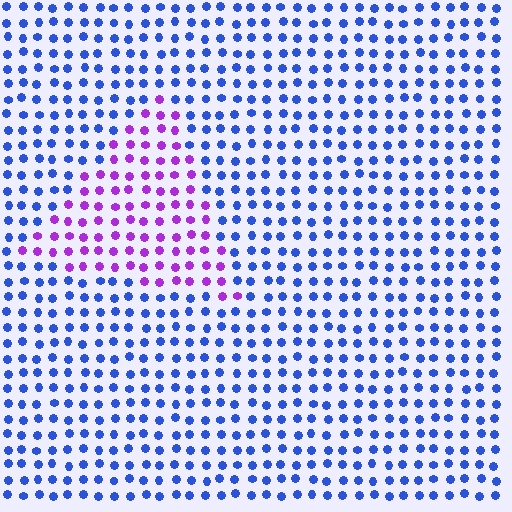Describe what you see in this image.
The image is filled with small blue elements in a uniform arrangement. A triangle-shaped region is visible where the elements are tinted to a slightly different hue, forming a subtle color boundary.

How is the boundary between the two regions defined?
The boundary is defined purely by a slight shift in hue (about 59 degrees). Spacing, size, and orientation are identical on both sides.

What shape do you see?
I see a triangle.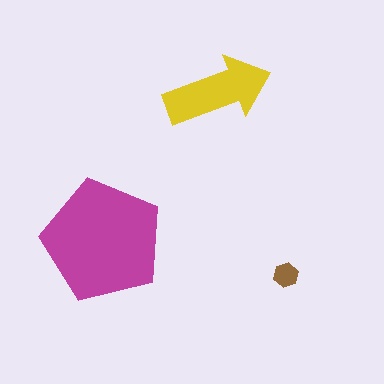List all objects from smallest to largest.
The brown hexagon, the yellow arrow, the magenta pentagon.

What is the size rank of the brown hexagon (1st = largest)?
3rd.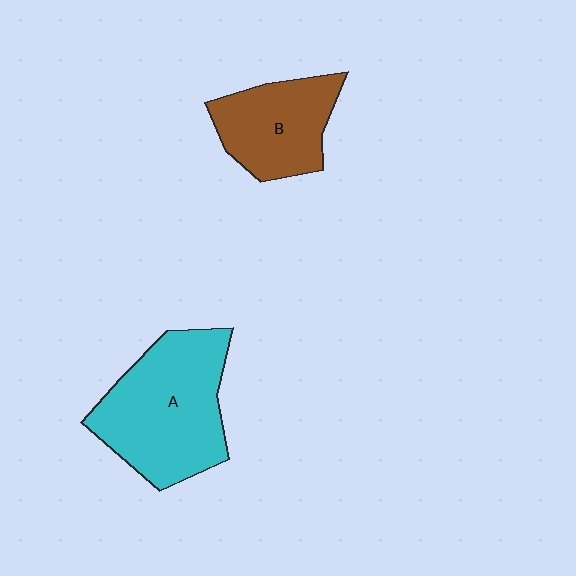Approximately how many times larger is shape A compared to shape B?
Approximately 1.6 times.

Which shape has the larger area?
Shape A (cyan).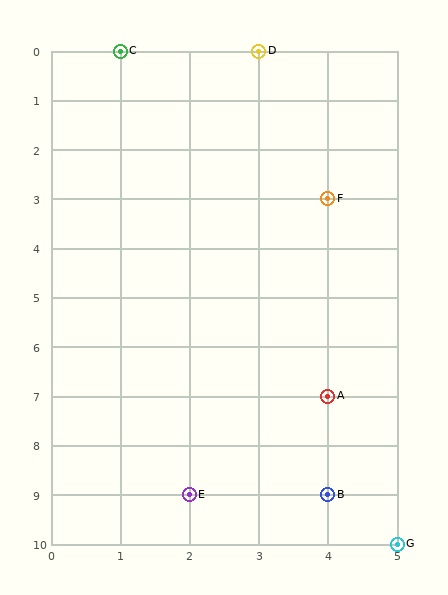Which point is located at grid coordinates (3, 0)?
Point D is at (3, 0).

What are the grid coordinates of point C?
Point C is at grid coordinates (1, 0).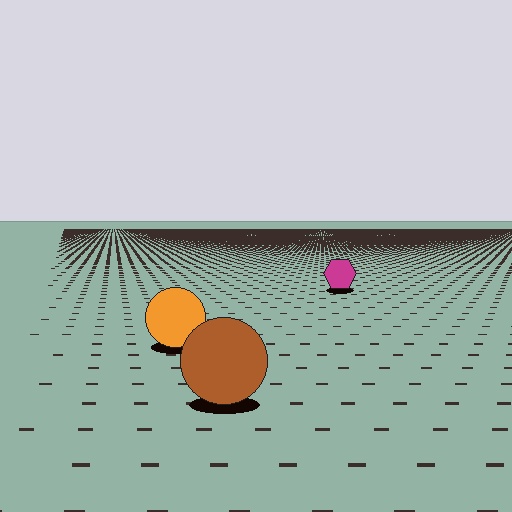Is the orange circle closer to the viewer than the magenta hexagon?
Yes. The orange circle is closer — you can tell from the texture gradient: the ground texture is coarser near it.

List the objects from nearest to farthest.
From nearest to farthest: the brown circle, the orange circle, the magenta hexagon.